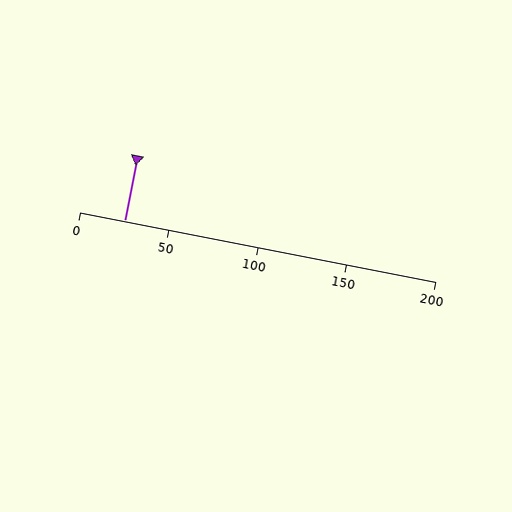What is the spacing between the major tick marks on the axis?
The major ticks are spaced 50 apart.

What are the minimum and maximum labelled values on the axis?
The axis runs from 0 to 200.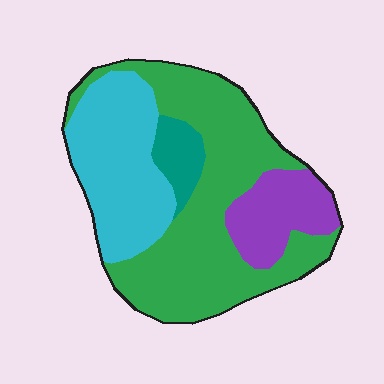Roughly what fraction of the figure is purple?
Purple covers around 15% of the figure.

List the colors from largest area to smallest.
From largest to smallest: green, cyan, purple, teal.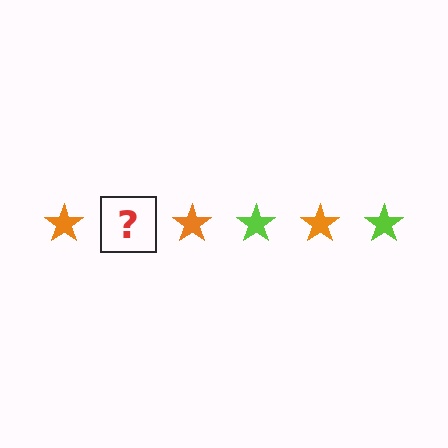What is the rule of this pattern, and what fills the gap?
The rule is that the pattern cycles through orange, lime stars. The gap should be filled with a lime star.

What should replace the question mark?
The question mark should be replaced with a lime star.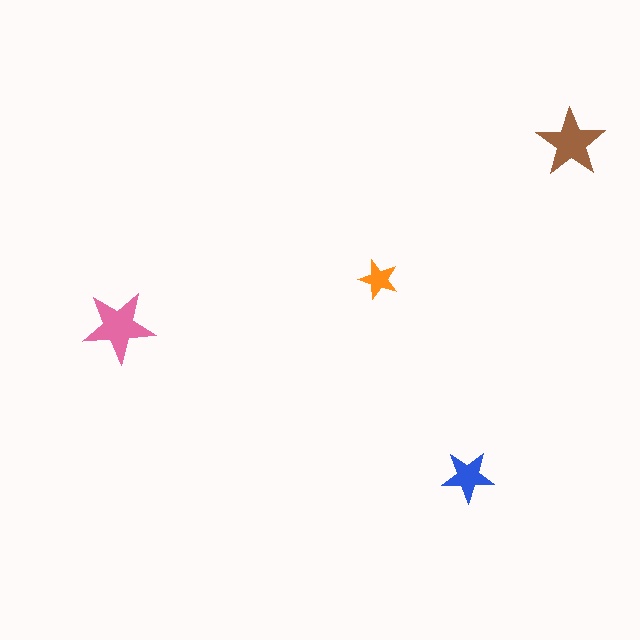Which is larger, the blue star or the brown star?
The brown one.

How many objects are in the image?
There are 4 objects in the image.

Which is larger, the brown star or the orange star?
The brown one.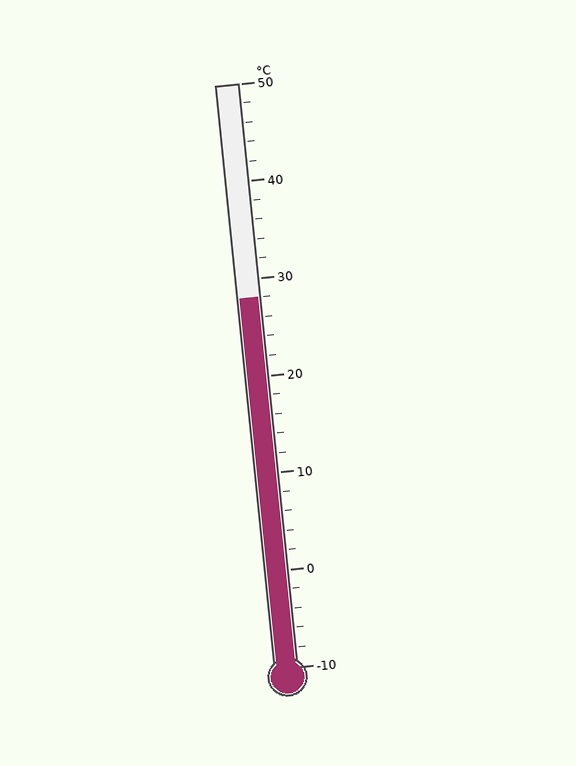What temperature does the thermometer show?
The thermometer shows approximately 28°C.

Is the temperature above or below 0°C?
The temperature is above 0°C.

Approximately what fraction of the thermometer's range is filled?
The thermometer is filled to approximately 65% of its range.